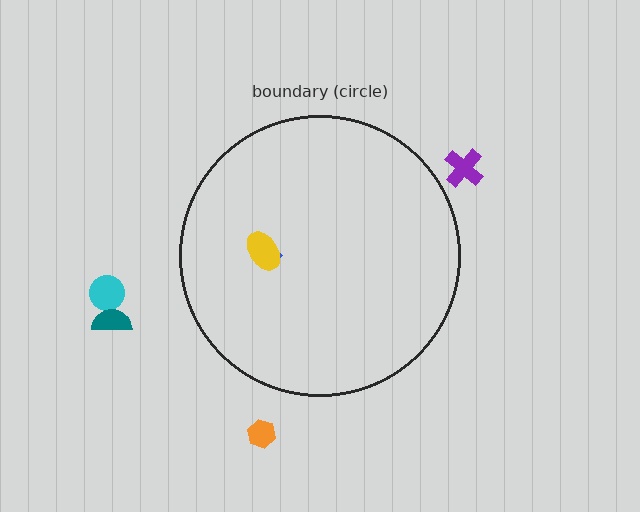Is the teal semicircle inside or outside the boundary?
Outside.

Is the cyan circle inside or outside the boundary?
Outside.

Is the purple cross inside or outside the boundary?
Outside.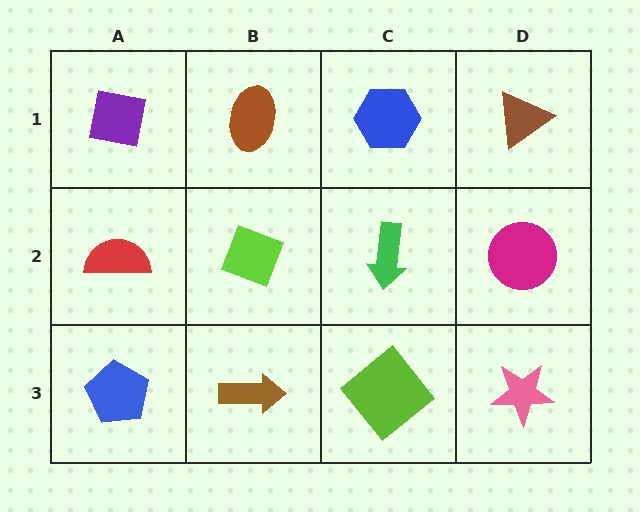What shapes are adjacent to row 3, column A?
A red semicircle (row 2, column A), a brown arrow (row 3, column B).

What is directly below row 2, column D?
A pink star.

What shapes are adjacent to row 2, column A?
A purple square (row 1, column A), a blue pentagon (row 3, column A), a lime diamond (row 2, column B).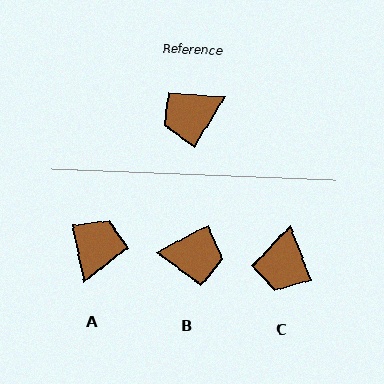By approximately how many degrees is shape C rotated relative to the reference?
Approximately 52 degrees counter-clockwise.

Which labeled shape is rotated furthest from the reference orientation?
B, about 149 degrees away.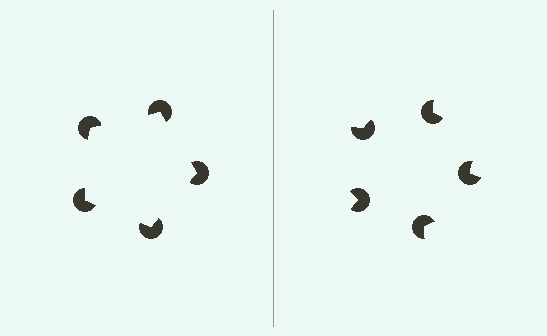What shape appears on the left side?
An illusory pentagon.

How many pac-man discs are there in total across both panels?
10 — 5 on each side.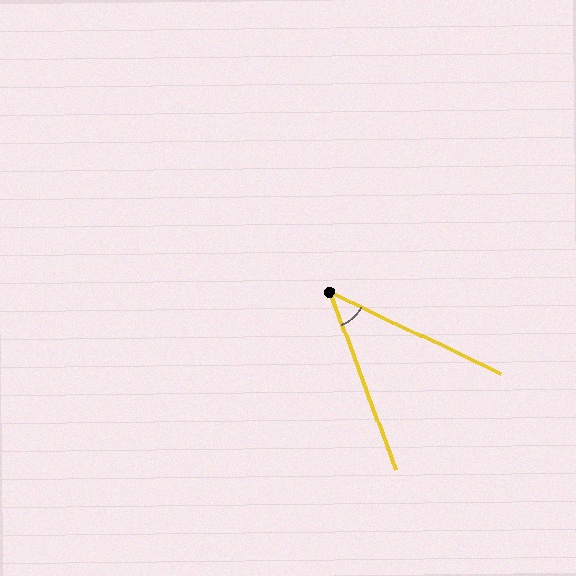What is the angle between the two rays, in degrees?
Approximately 44 degrees.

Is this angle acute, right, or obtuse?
It is acute.